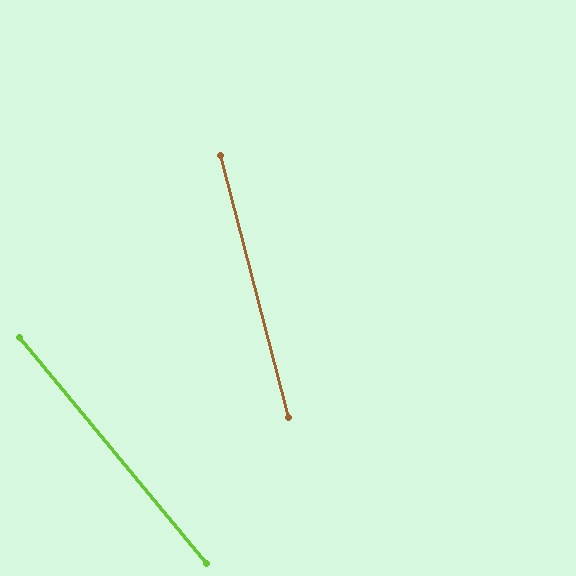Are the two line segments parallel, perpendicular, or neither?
Neither parallel nor perpendicular — they differ by about 25°.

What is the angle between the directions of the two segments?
Approximately 25 degrees.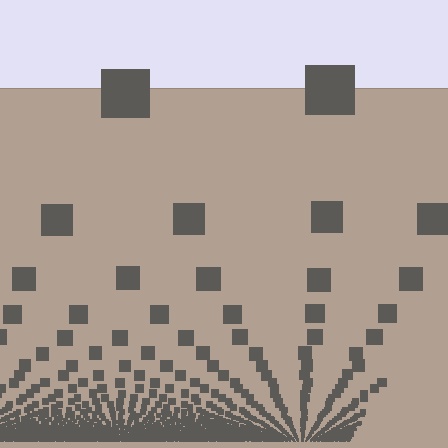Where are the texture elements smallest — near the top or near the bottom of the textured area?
Near the bottom.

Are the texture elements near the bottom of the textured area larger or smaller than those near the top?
Smaller. The gradient is inverted — elements near the bottom are smaller and denser.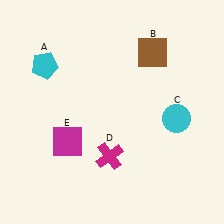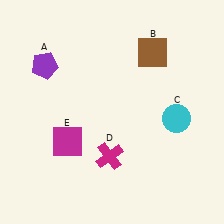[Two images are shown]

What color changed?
The pentagon (A) changed from cyan in Image 1 to purple in Image 2.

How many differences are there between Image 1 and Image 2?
There is 1 difference between the two images.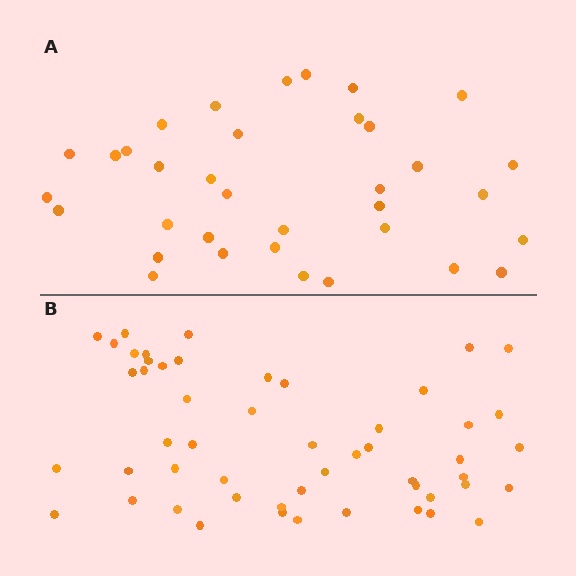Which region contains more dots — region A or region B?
Region B (the bottom region) has more dots.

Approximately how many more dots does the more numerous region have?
Region B has approximately 15 more dots than region A.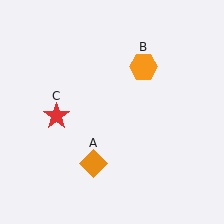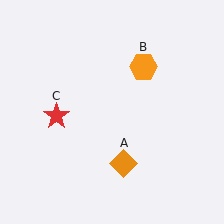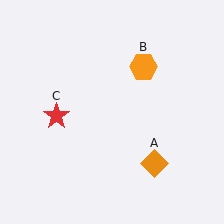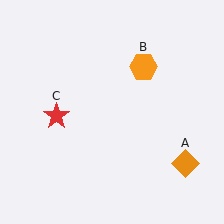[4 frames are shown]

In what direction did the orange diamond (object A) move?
The orange diamond (object A) moved right.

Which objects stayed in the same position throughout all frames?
Orange hexagon (object B) and red star (object C) remained stationary.